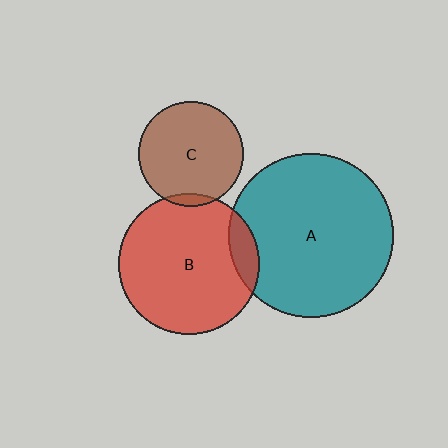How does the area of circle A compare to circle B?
Approximately 1.4 times.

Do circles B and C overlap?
Yes.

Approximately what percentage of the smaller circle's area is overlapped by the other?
Approximately 5%.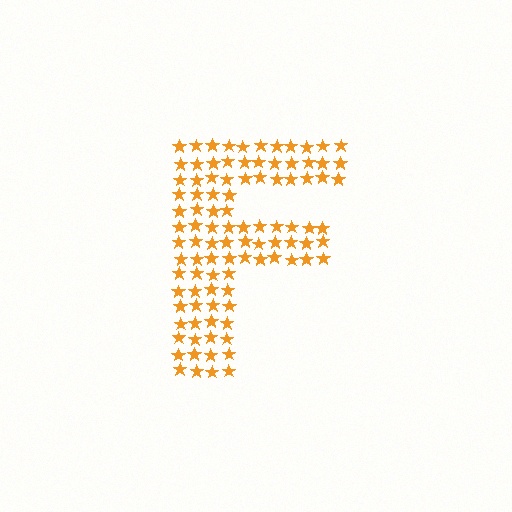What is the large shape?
The large shape is the letter F.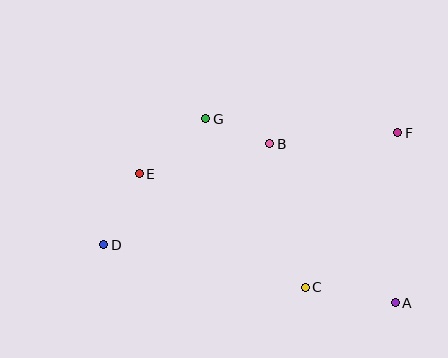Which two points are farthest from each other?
Points D and F are farthest from each other.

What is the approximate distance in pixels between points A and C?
The distance between A and C is approximately 91 pixels.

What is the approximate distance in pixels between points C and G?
The distance between C and G is approximately 196 pixels.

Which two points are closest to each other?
Points B and G are closest to each other.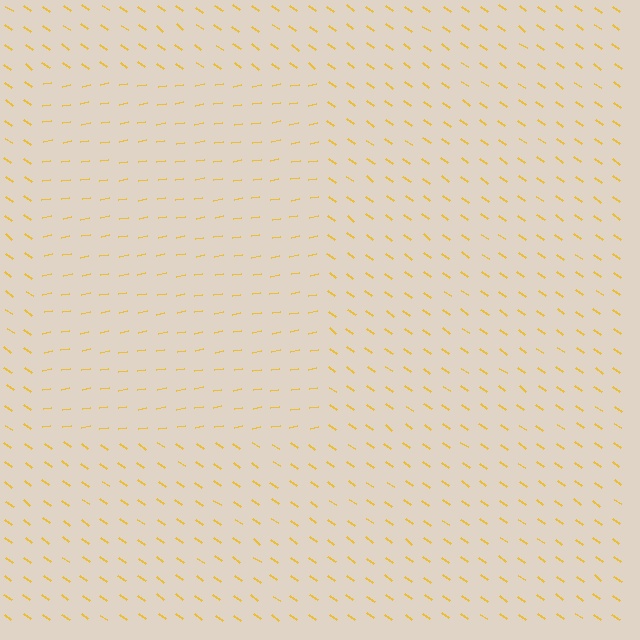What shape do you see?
I see a rectangle.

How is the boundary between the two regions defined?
The boundary is defined purely by a change in line orientation (approximately 45 degrees difference). All lines are the same color and thickness.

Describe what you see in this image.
The image is filled with small yellow line segments. A rectangle region in the image has lines oriented differently from the surrounding lines, creating a visible texture boundary.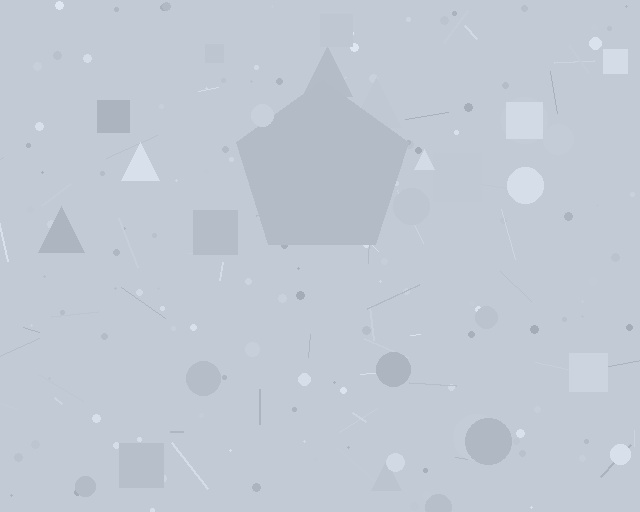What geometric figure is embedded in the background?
A pentagon is embedded in the background.